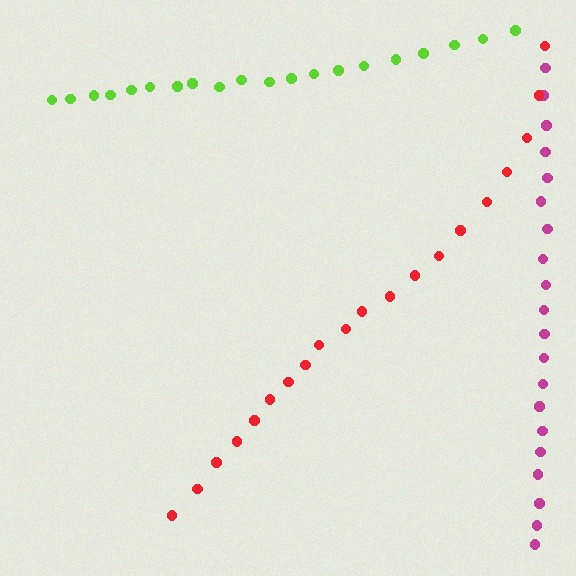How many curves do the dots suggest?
There are 3 distinct paths.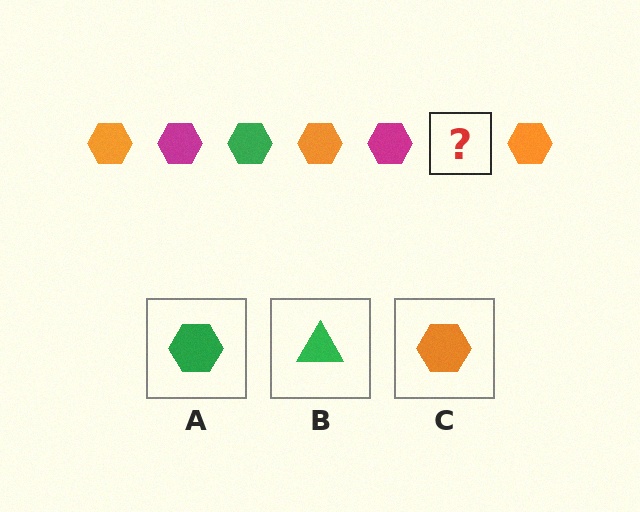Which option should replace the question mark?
Option A.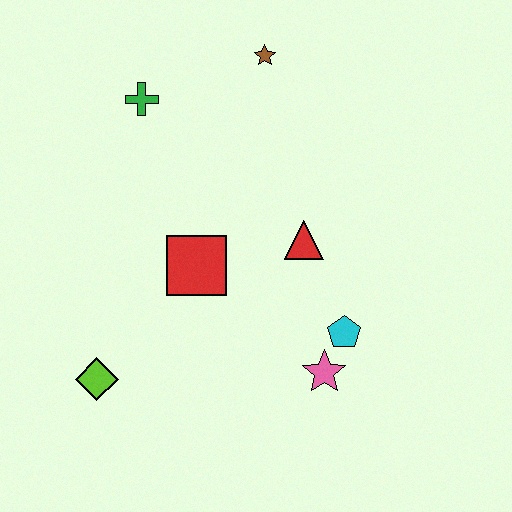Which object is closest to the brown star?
The green cross is closest to the brown star.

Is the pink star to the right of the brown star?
Yes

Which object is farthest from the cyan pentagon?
The green cross is farthest from the cyan pentagon.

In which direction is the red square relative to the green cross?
The red square is below the green cross.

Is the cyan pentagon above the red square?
No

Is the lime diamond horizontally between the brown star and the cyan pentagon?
No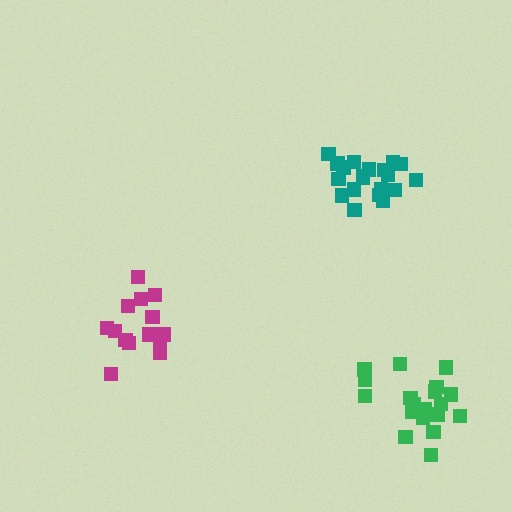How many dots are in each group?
Group 1: 20 dots, Group 2: 15 dots, Group 3: 21 dots (56 total).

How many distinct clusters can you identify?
There are 3 distinct clusters.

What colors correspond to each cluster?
The clusters are colored: teal, magenta, green.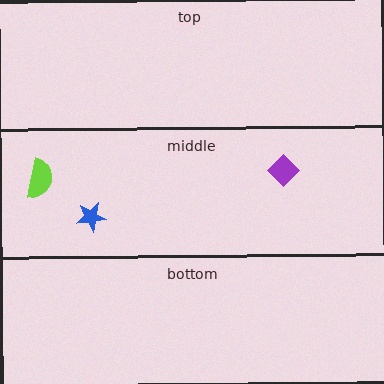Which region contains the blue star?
The middle region.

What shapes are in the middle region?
The purple diamond, the blue star, the lime semicircle.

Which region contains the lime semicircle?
The middle region.